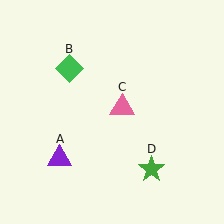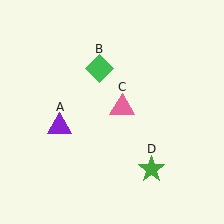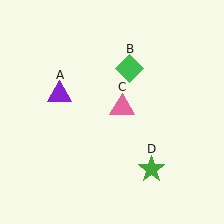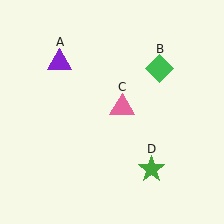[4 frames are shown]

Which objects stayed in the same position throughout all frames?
Pink triangle (object C) and green star (object D) remained stationary.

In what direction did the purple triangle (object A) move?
The purple triangle (object A) moved up.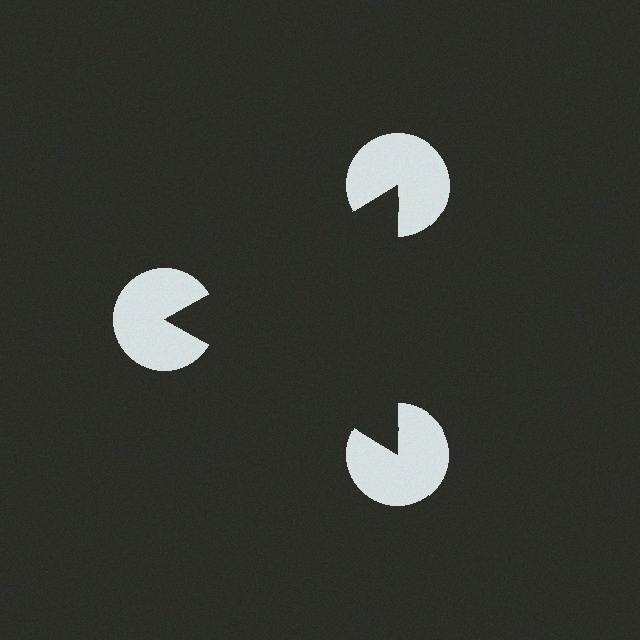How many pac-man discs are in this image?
There are 3 — one at each vertex of the illusory triangle.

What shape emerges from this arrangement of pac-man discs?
An illusory triangle — its edges are inferred from the aligned wedge cuts in the pac-man discs, not physically drawn.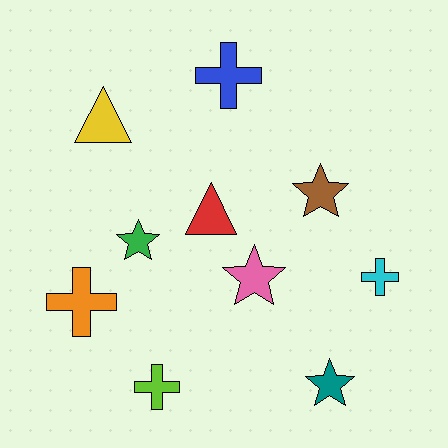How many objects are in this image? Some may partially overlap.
There are 10 objects.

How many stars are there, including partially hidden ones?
There are 4 stars.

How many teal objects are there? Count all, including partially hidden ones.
There is 1 teal object.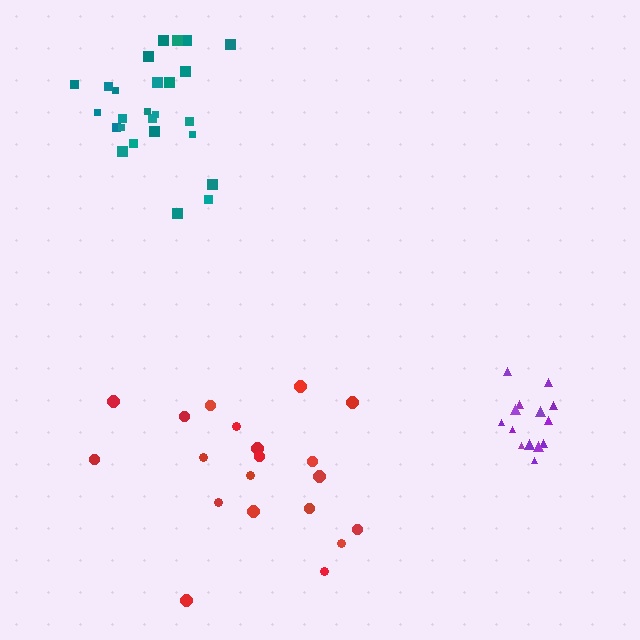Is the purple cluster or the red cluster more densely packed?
Purple.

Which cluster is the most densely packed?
Purple.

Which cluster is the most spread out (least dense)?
Red.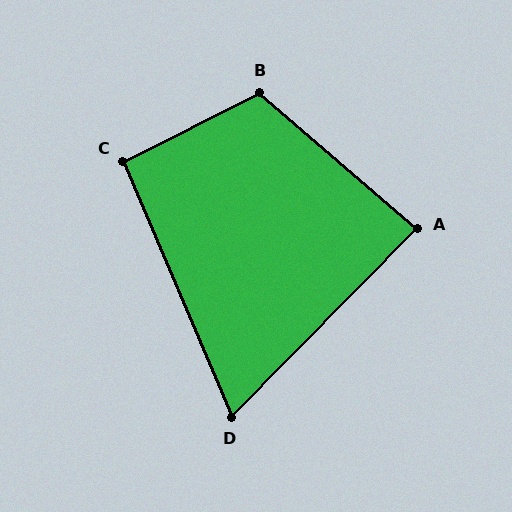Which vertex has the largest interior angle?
B, at approximately 112 degrees.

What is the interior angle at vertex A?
Approximately 86 degrees (approximately right).